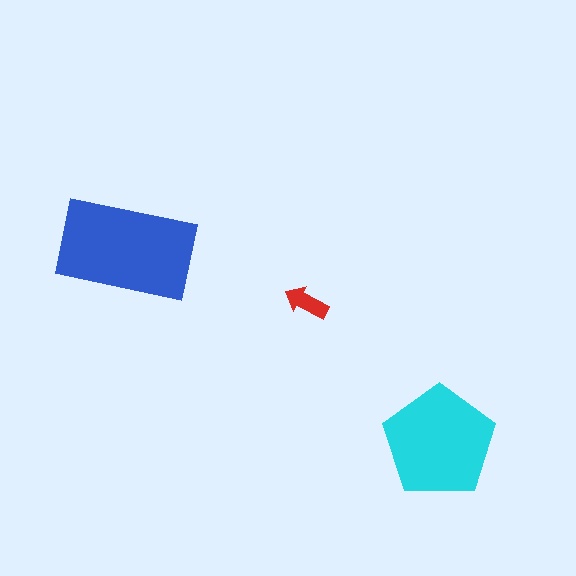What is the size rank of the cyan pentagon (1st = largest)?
2nd.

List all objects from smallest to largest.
The red arrow, the cyan pentagon, the blue rectangle.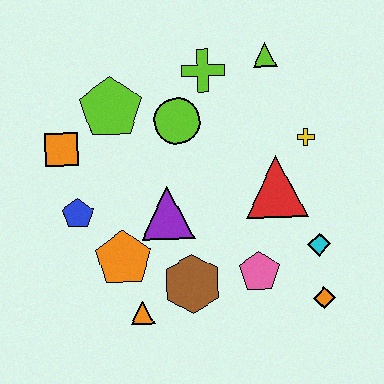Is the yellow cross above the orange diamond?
Yes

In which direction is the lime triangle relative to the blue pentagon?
The lime triangle is to the right of the blue pentagon.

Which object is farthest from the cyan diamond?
The orange square is farthest from the cyan diamond.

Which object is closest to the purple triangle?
The orange pentagon is closest to the purple triangle.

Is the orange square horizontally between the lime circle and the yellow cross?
No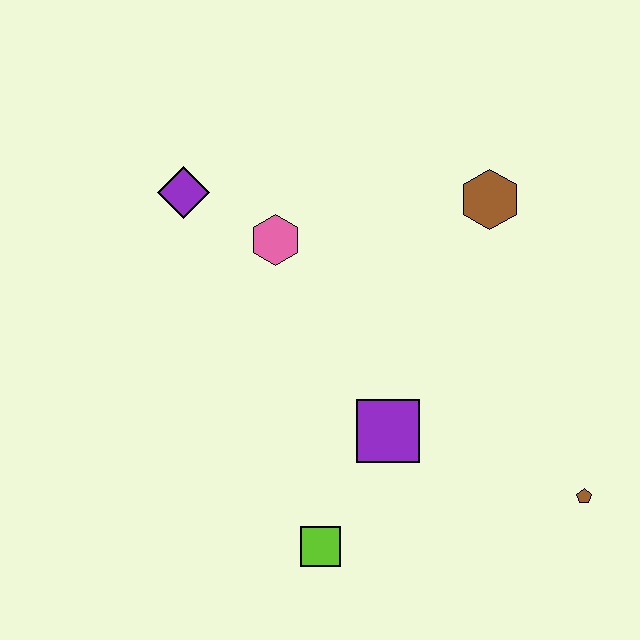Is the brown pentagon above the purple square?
No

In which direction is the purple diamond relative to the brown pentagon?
The purple diamond is to the left of the brown pentagon.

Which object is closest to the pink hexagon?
The purple diamond is closest to the pink hexagon.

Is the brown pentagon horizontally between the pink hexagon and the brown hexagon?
No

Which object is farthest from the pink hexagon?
The brown pentagon is farthest from the pink hexagon.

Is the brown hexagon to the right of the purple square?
Yes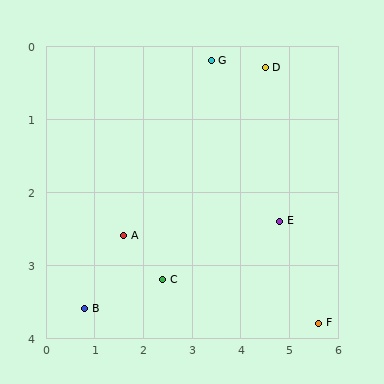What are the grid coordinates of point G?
Point G is at approximately (3.4, 0.2).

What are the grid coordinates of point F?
Point F is at approximately (5.6, 3.8).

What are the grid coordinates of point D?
Point D is at approximately (4.5, 0.3).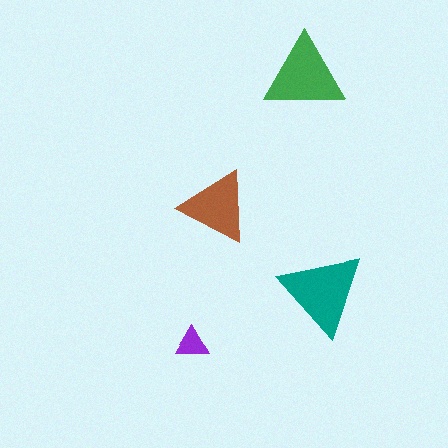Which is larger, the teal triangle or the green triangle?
The teal one.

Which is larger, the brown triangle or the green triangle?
The green one.